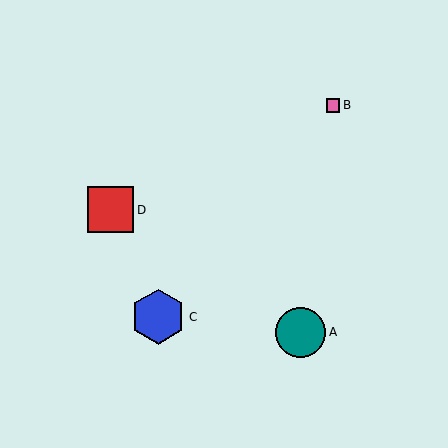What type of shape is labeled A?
Shape A is a teal circle.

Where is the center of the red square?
The center of the red square is at (111, 210).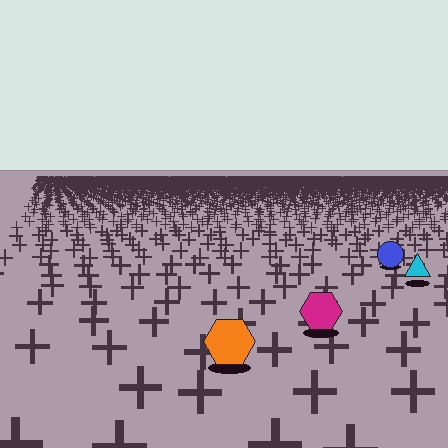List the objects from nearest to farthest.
From nearest to farthest: the orange hexagon, the magenta hexagon, the cyan triangle, the blue circle.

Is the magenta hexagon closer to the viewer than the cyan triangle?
Yes. The magenta hexagon is closer — you can tell from the texture gradient: the ground texture is coarser near it.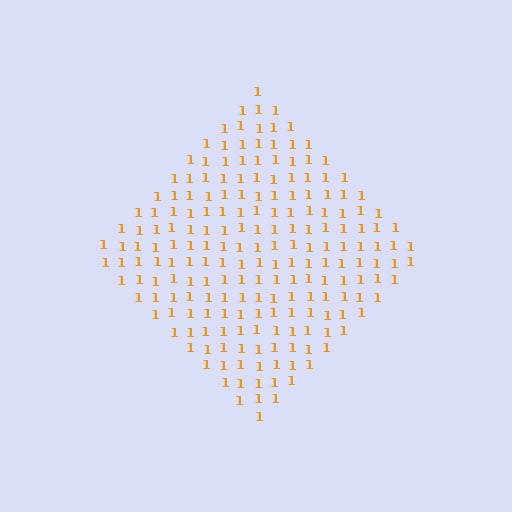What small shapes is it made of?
It is made of small digit 1's.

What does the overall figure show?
The overall figure shows a diamond.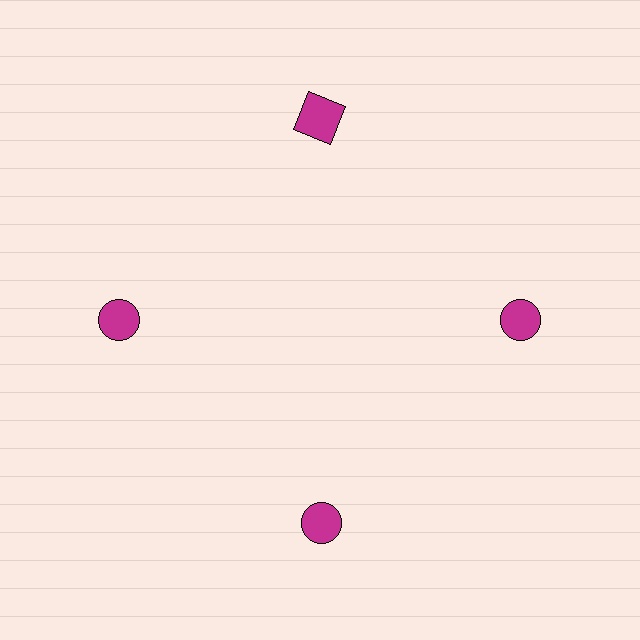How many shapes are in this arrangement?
There are 4 shapes arranged in a ring pattern.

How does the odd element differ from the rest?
It has a different shape: square instead of circle.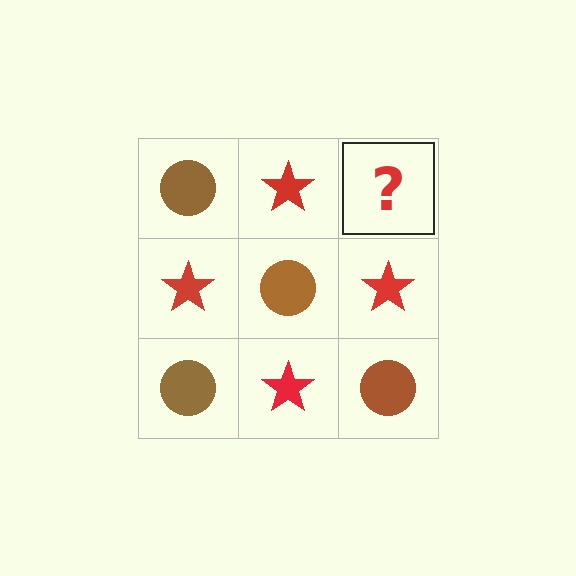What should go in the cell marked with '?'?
The missing cell should contain a brown circle.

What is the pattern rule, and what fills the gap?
The rule is that it alternates brown circle and red star in a checkerboard pattern. The gap should be filled with a brown circle.